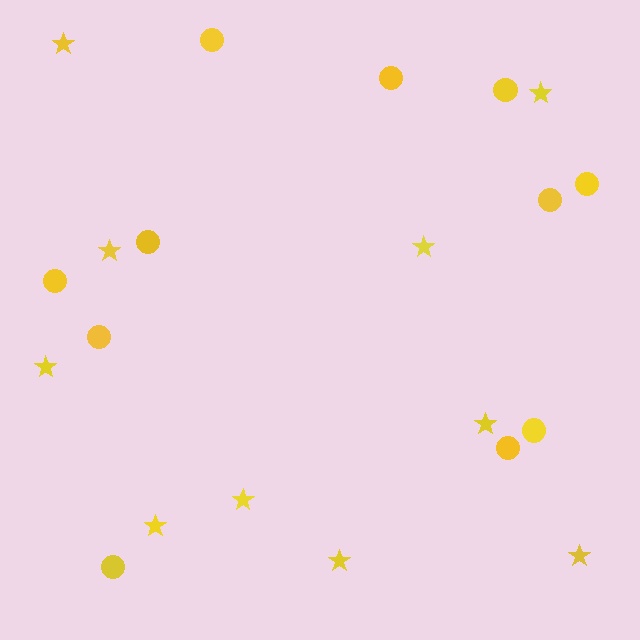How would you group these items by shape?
There are 2 groups: one group of stars (10) and one group of circles (11).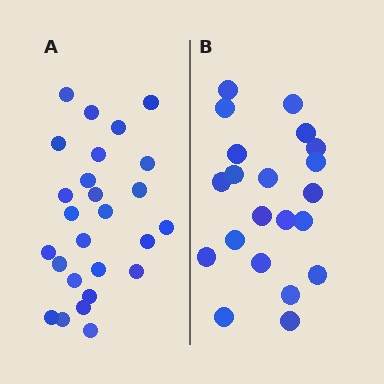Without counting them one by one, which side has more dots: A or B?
Region A (the left region) has more dots.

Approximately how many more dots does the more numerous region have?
Region A has about 5 more dots than region B.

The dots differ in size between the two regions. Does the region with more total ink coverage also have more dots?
No. Region B has more total ink coverage because its dots are larger, but region A actually contains more individual dots. Total area can be misleading — the number of items is what matters here.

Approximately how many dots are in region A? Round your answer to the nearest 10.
About 30 dots. (The exact count is 26, which rounds to 30.)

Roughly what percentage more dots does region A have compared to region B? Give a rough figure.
About 25% more.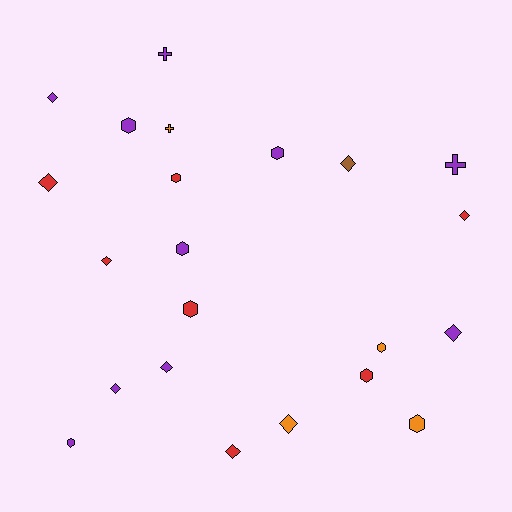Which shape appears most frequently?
Diamond, with 10 objects.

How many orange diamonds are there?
There is 1 orange diamond.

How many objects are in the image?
There are 22 objects.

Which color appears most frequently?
Purple, with 10 objects.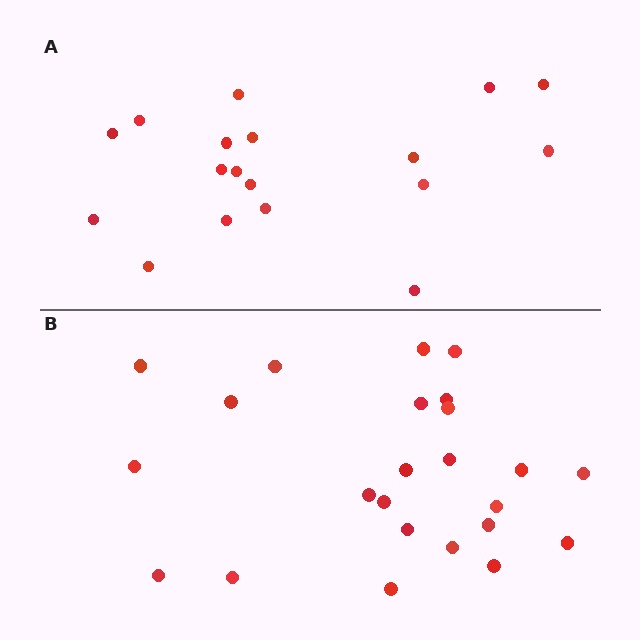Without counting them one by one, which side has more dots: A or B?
Region B (the bottom region) has more dots.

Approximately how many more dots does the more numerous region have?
Region B has about 6 more dots than region A.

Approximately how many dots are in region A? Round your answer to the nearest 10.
About 20 dots. (The exact count is 18, which rounds to 20.)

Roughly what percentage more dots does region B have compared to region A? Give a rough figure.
About 35% more.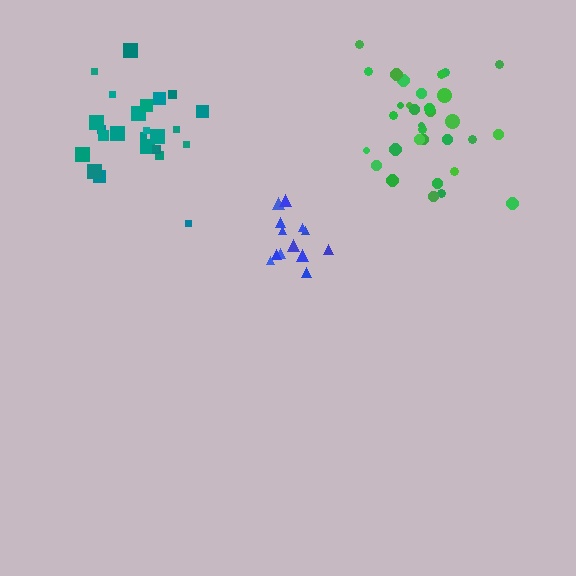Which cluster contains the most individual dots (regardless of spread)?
Green (32).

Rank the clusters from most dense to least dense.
blue, teal, green.